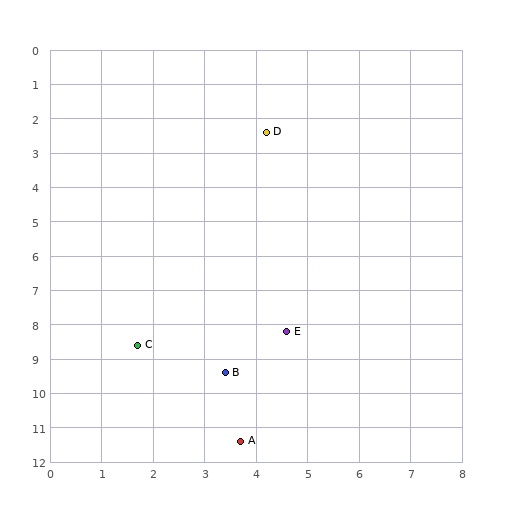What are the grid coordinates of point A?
Point A is at approximately (3.7, 11.4).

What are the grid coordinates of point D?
Point D is at approximately (4.2, 2.4).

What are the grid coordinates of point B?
Point B is at approximately (3.4, 9.4).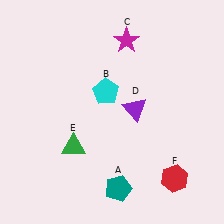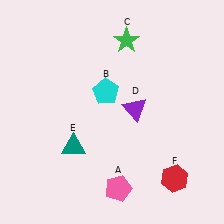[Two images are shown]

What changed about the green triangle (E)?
In Image 1, E is green. In Image 2, it changed to teal.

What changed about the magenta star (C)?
In Image 1, C is magenta. In Image 2, it changed to green.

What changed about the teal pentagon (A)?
In Image 1, A is teal. In Image 2, it changed to pink.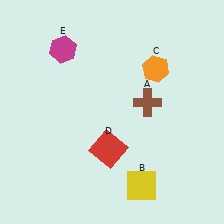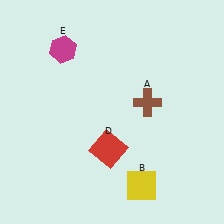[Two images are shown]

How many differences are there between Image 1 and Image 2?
There is 1 difference between the two images.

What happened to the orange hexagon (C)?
The orange hexagon (C) was removed in Image 2. It was in the top-right area of Image 1.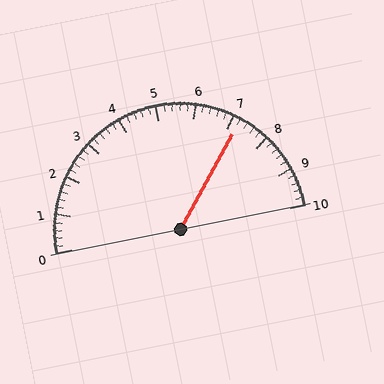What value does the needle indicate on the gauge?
The needle indicates approximately 7.2.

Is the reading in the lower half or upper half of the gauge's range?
The reading is in the upper half of the range (0 to 10).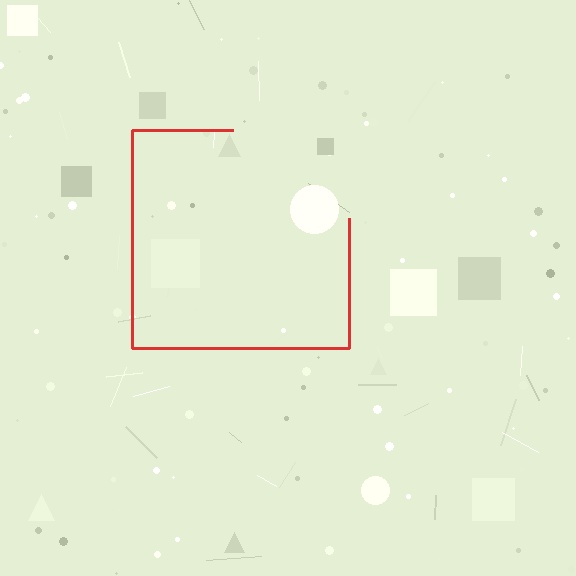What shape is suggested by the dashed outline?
The dashed outline suggests a square.